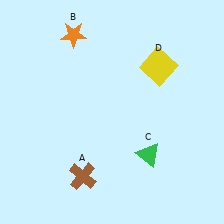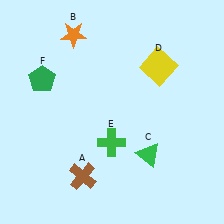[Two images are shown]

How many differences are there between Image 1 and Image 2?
There are 2 differences between the two images.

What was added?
A green cross (E), a green pentagon (F) were added in Image 2.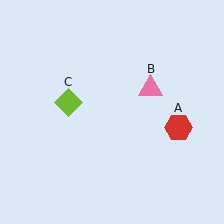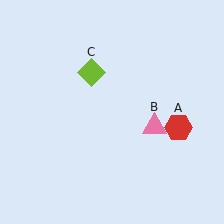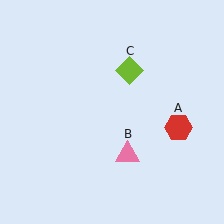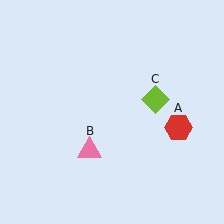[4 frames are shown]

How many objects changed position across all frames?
2 objects changed position: pink triangle (object B), lime diamond (object C).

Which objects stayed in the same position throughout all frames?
Red hexagon (object A) remained stationary.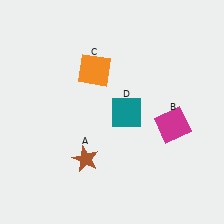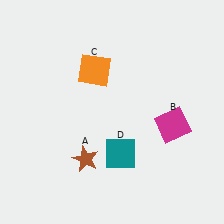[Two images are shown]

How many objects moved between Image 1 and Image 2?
1 object moved between the two images.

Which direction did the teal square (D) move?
The teal square (D) moved down.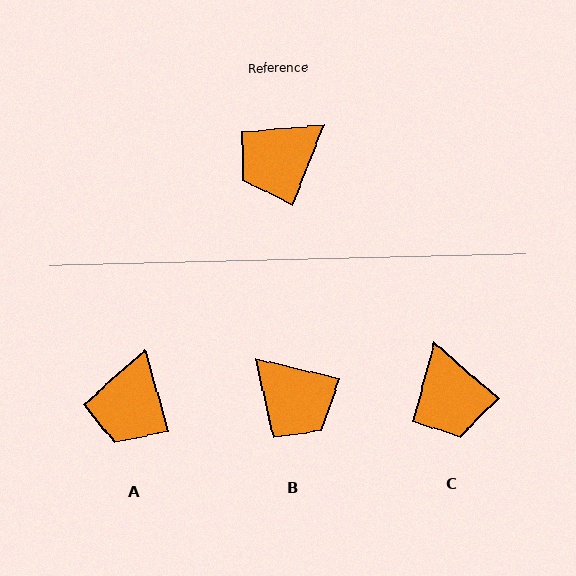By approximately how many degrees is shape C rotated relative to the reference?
Approximately 71 degrees counter-clockwise.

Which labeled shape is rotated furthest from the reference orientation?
B, about 98 degrees away.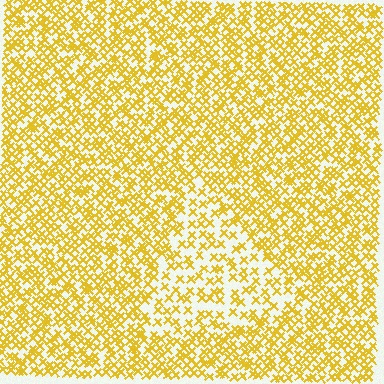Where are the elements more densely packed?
The elements are more densely packed outside the triangle boundary.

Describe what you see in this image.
The image contains small yellow elements arranged at two different densities. A triangle-shaped region is visible where the elements are less densely packed than the surrounding area.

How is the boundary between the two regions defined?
The boundary is defined by a change in element density (approximately 1.8x ratio). All elements are the same color, size, and shape.